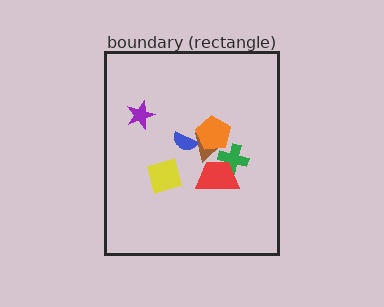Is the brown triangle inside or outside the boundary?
Inside.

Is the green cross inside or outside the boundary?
Inside.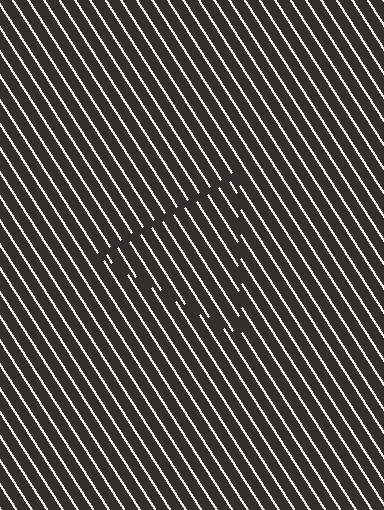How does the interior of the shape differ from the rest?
The interior of the shape contains the same grating, shifted by half a period — the contour is defined by the phase discontinuity where line-ends from the inner and outer gratings abut.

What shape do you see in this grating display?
An illusory triangle. The interior of the shape contains the same grating, shifted by half a period — the contour is defined by the phase discontinuity where line-ends from the inner and outer gratings abut.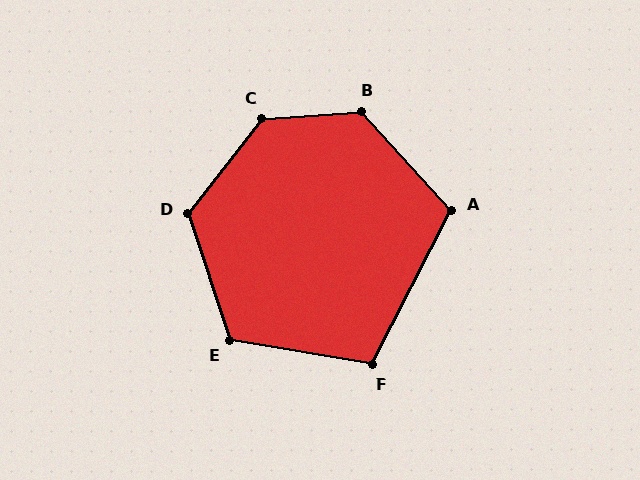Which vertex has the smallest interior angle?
F, at approximately 108 degrees.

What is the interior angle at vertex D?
Approximately 124 degrees (obtuse).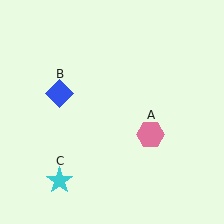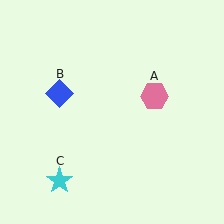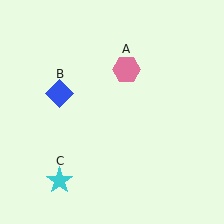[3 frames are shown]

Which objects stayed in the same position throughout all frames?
Blue diamond (object B) and cyan star (object C) remained stationary.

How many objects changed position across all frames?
1 object changed position: pink hexagon (object A).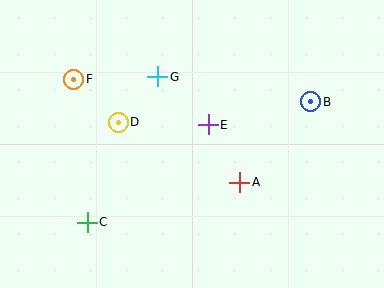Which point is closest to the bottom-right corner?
Point A is closest to the bottom-right corner.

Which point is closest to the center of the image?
Point E at (208, 125) is closest to the center.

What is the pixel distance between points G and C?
The distance between G and C is 161 pixels.